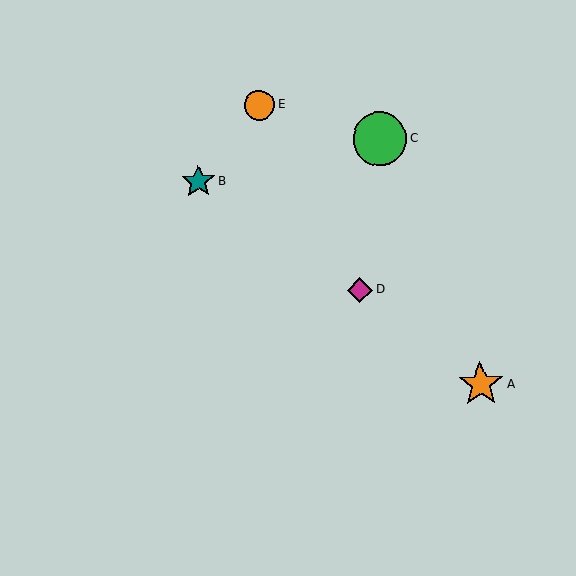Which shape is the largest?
The green circle (labeled C) is the largest.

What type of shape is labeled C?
Shape C is a green circle.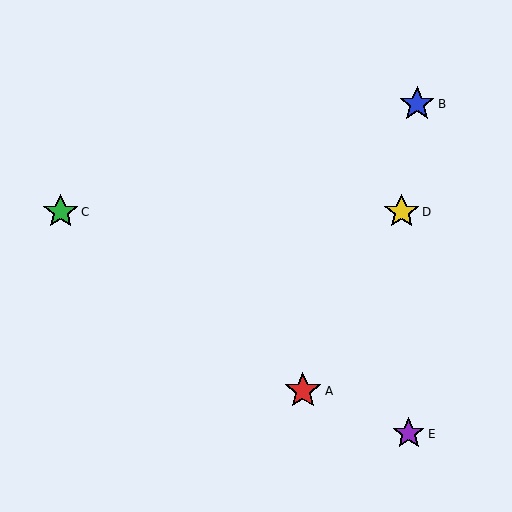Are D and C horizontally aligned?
Yes, both are at y≈212.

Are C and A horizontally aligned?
No, C is at y≈212 and A is at y≈391.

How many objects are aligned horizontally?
2 objects (C, D) are aligned horizontally.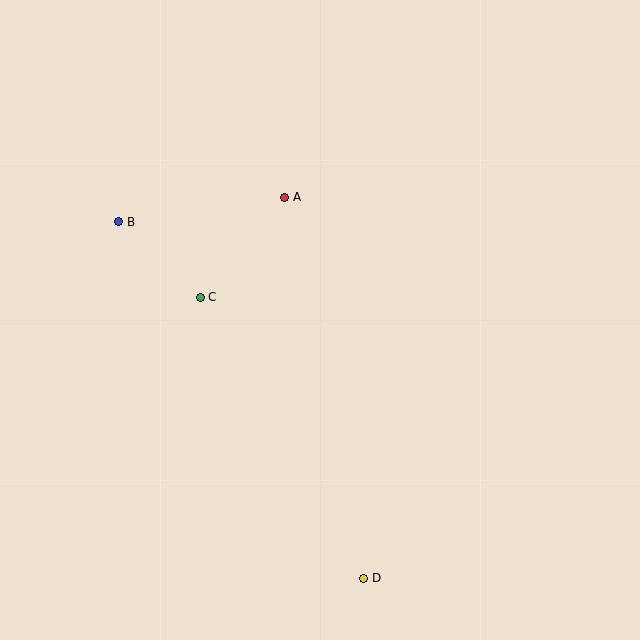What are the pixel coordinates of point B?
Point B is at (119, 222).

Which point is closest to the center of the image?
Point C at (200, 297) is closest to the center.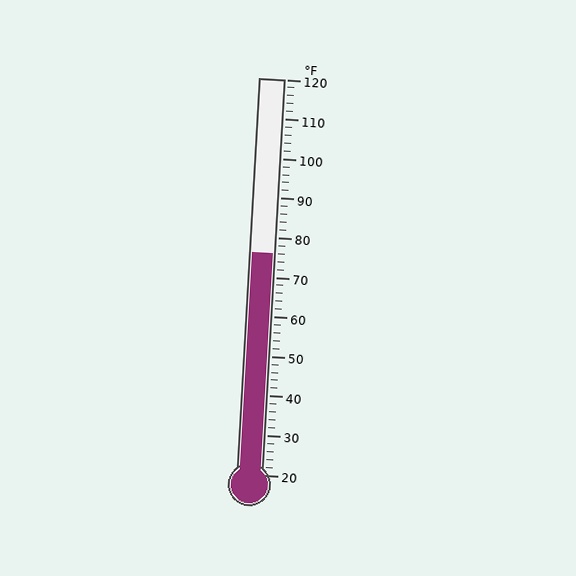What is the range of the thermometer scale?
The thermometer scale ranges from 20°F to 120°F.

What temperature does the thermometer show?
The thermometer shows approximately 76°F.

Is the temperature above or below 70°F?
The temperature is above 70°F.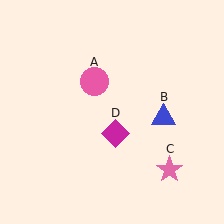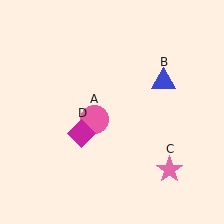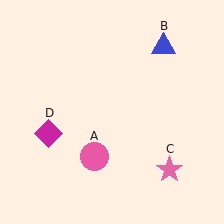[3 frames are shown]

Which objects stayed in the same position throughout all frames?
Pink star (object C) remained stationary.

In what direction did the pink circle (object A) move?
The pink circle (object A) moved down.